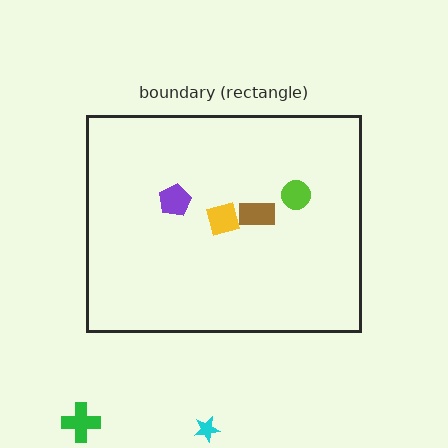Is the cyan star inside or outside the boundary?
Outside.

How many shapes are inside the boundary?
4 inside, 2 outside.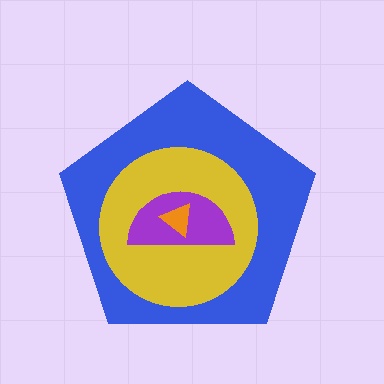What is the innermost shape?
The orange triangle.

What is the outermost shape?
The blue pentagon.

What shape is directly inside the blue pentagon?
The yellow circle.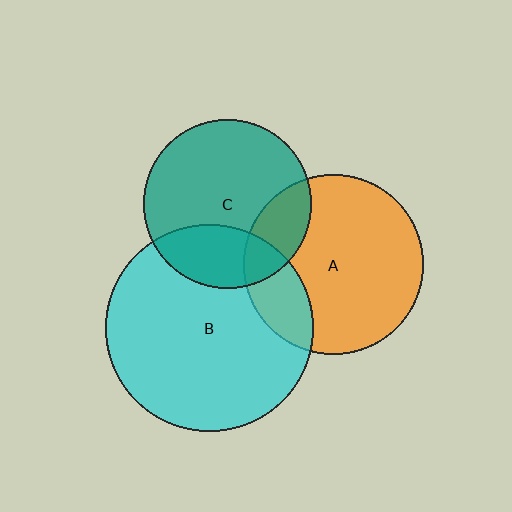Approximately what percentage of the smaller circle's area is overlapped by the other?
Approximately 20%.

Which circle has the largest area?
Circle B (cyan).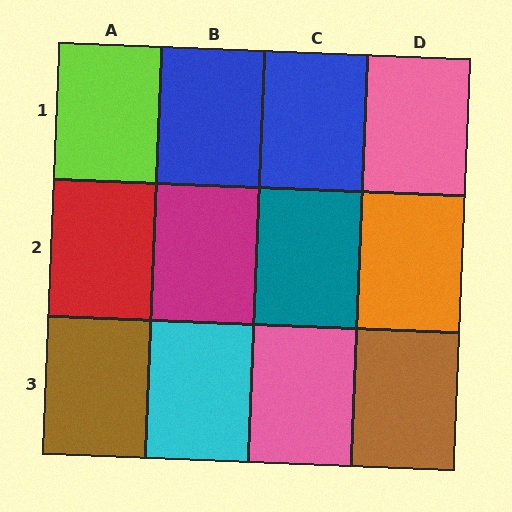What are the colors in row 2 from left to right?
Red, magenta, teal, orange.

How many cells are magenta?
1 cell is magenta.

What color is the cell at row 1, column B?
Blue.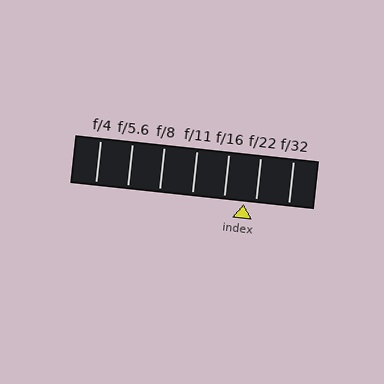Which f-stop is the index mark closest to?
The index mark is closest to f/22.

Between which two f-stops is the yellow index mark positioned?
The index mark is between f/16 and f/22.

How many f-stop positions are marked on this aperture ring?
There are 7 f-stop positions marked.